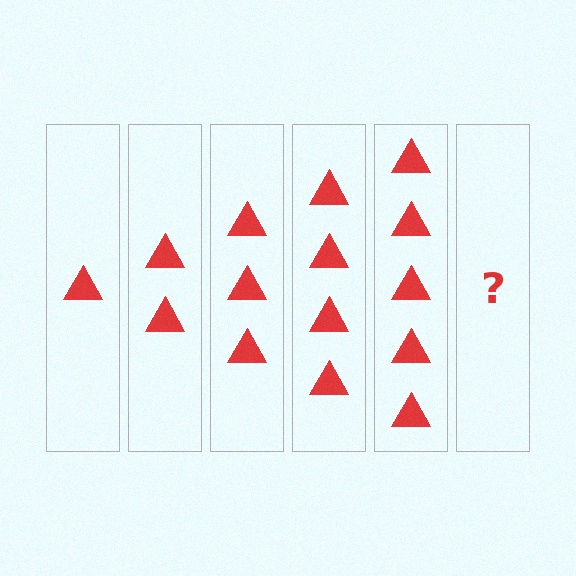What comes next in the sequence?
The next element should be 6 triangles.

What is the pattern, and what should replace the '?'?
The pattern is that each step adds one more triangle. The '?' should be 6 triangles.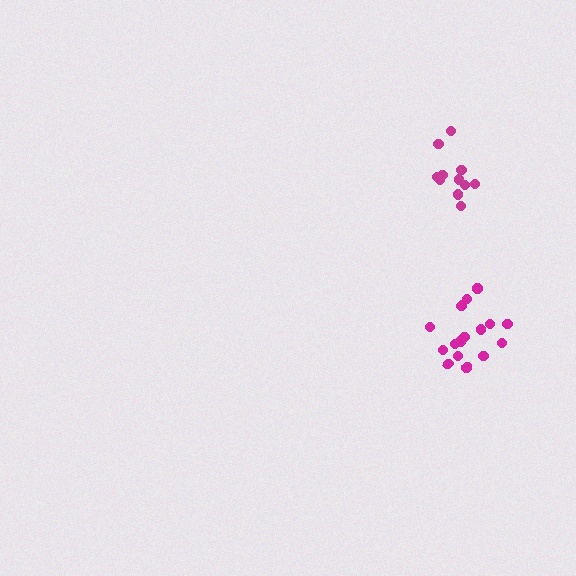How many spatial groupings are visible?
There are 2 spatial groupings.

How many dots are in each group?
Group 1: 11 dots, Group 2: 17 dots (28 total).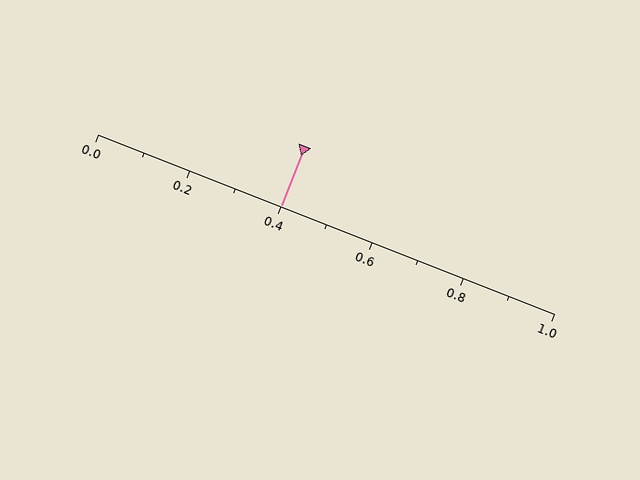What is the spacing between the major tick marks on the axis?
The major ticks are spaced 0.2 apart.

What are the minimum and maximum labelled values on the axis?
The axis runs from 0.0 to 1.0.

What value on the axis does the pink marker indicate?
The marker indicates approximately 0.4.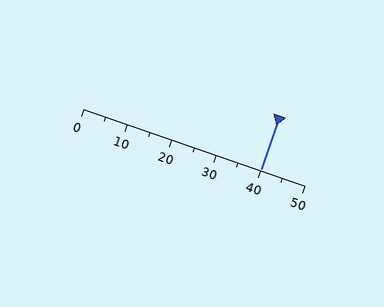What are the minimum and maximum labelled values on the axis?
The axis runs from 0 to 50.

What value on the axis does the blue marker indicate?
The marker indicates approximately 40.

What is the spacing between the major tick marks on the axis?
The major ticks are spaced 10 apart.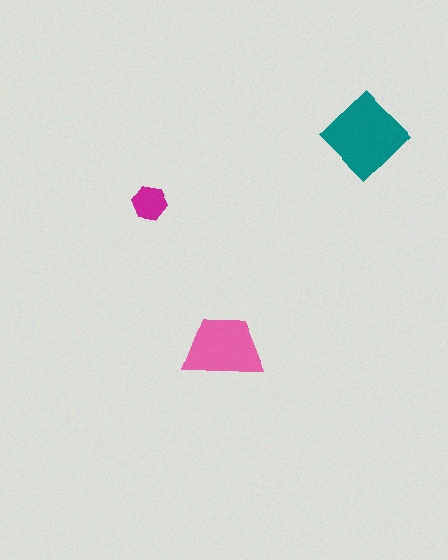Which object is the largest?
The teal diamond.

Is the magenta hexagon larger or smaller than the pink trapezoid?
Smaller.